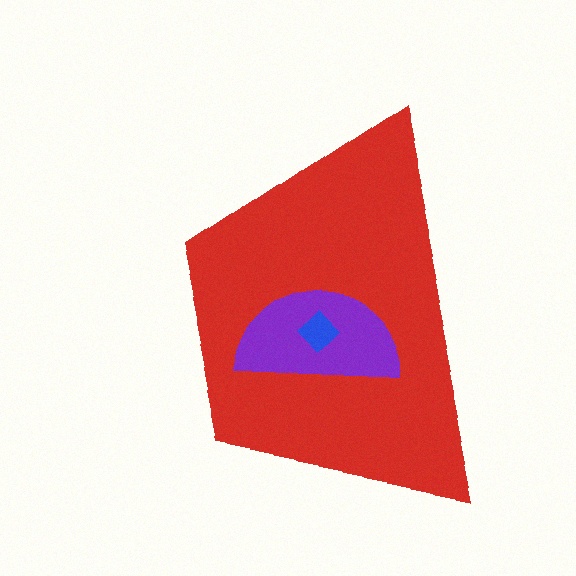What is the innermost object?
The blue diamond.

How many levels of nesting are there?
3.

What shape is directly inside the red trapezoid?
The purple semicircle.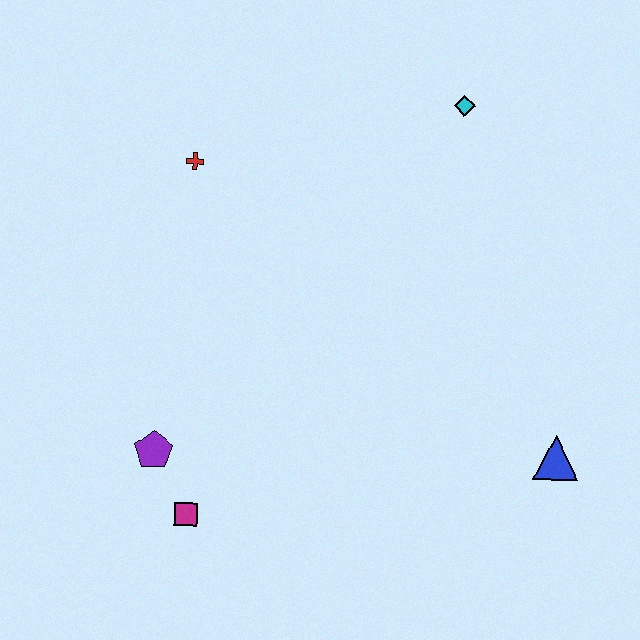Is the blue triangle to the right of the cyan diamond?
Yes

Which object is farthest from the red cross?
The blue triangle is farthest from the red cross.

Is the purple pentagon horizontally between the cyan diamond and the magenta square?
No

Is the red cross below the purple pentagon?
No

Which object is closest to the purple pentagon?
The magenta square is closest to the purple pentagon.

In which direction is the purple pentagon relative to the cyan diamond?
The purple pentagon is below the cyan diamond.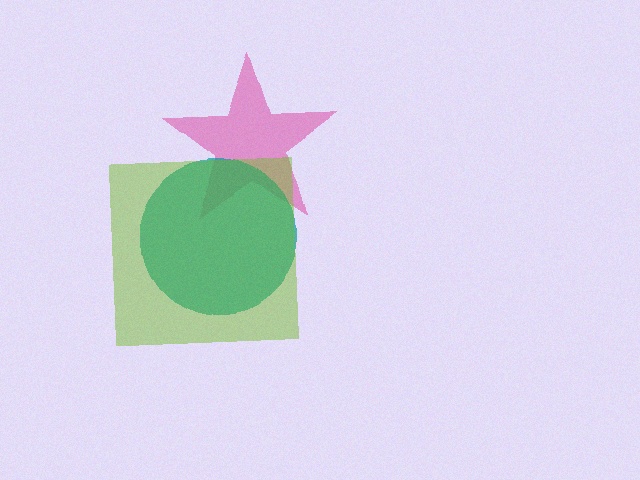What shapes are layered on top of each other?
The layered shapes are: a pink star, a teal circle, a lime square.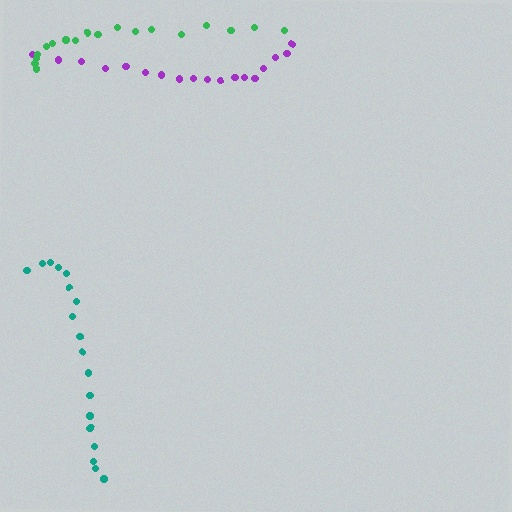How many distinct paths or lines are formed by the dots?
There are 3 distinct paths.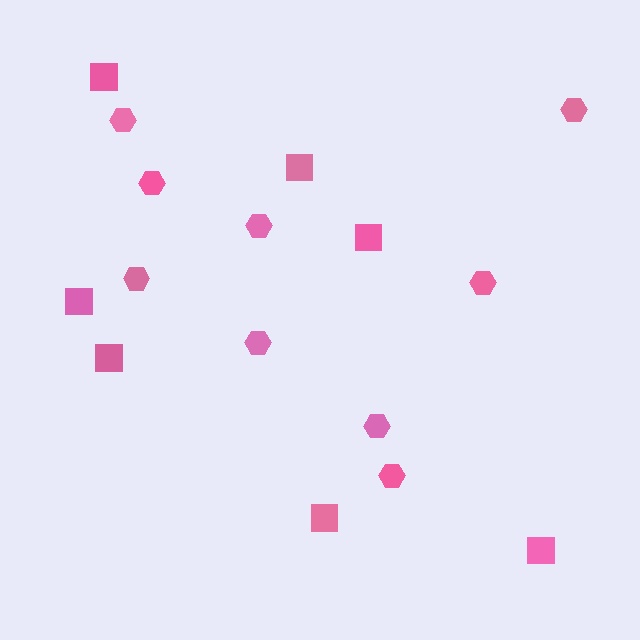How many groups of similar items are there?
There are 2 groups: one group of squares (7) and one group of hexagons (9).